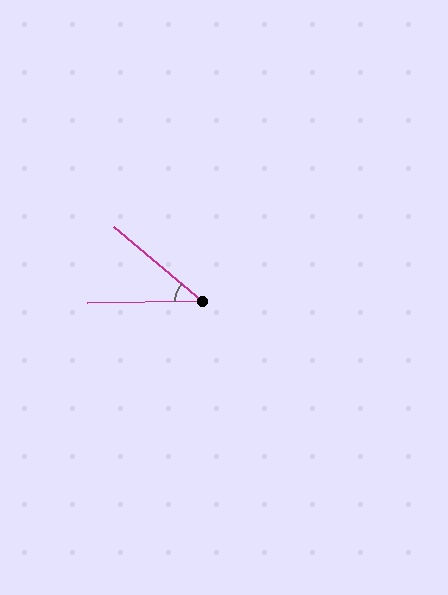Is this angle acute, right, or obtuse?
It is acute.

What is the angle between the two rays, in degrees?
Approximately 41 degrees.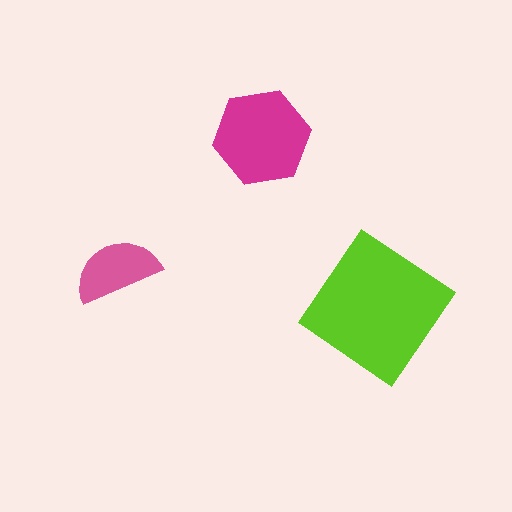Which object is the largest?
The lime diamond.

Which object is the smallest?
The pink semicircle.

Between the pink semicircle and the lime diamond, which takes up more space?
The lime diamond.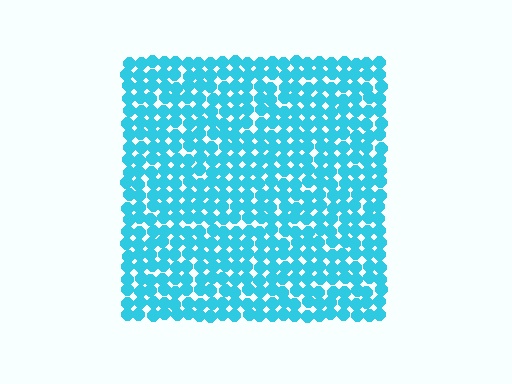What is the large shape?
The large shape is a square.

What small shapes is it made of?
It is made of small circles.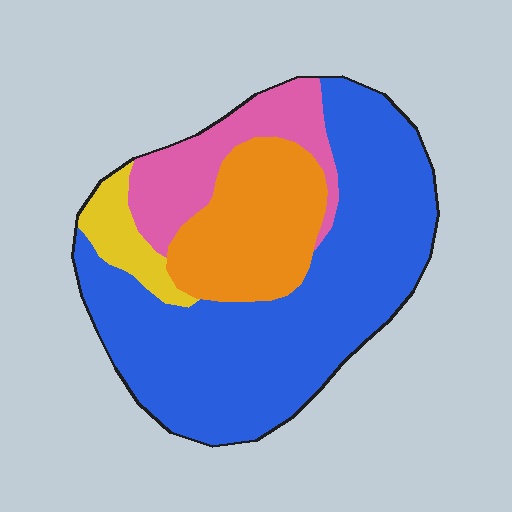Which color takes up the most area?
Blue, at roughly 60%.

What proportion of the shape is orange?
Orange takes up less than a quarter of the shape.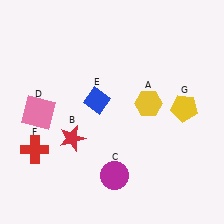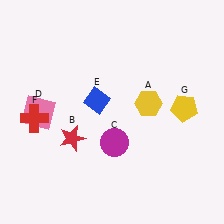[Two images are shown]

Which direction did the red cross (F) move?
The red cross (F) moved up.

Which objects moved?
The objects that moved are: the magenta circle (C), the red cross (F).